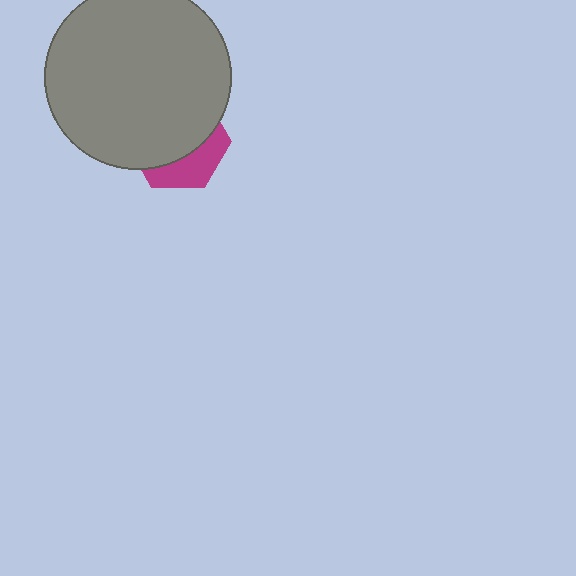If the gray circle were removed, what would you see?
You would see the complete magenta hexagon.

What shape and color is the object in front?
The object in front is a gray circle.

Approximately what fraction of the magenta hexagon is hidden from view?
Roughly 66% of the magenta hexagon is hidden behind the gray circle.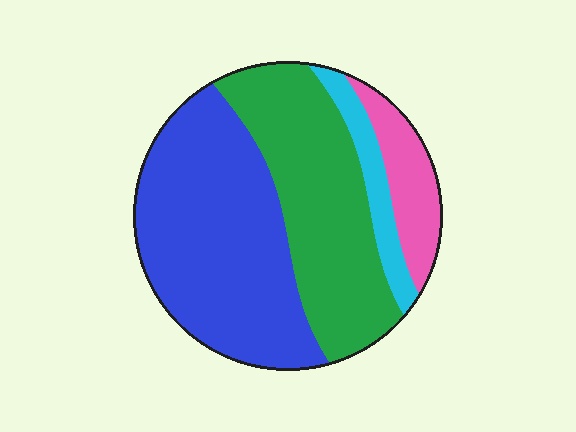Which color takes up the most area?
Blue, at roughly 45%.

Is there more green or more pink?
Green.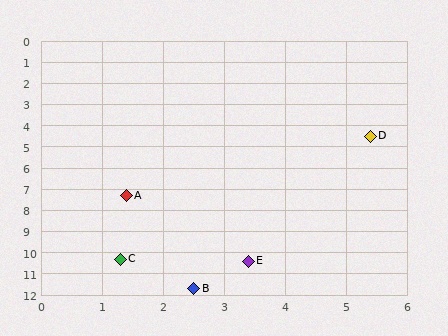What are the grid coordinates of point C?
Point C is at approximately (1.3, 10.3).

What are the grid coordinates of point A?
Point A is at approximately (1.4, 7.3).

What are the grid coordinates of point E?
Point E is at approximately (3.4, 10.4).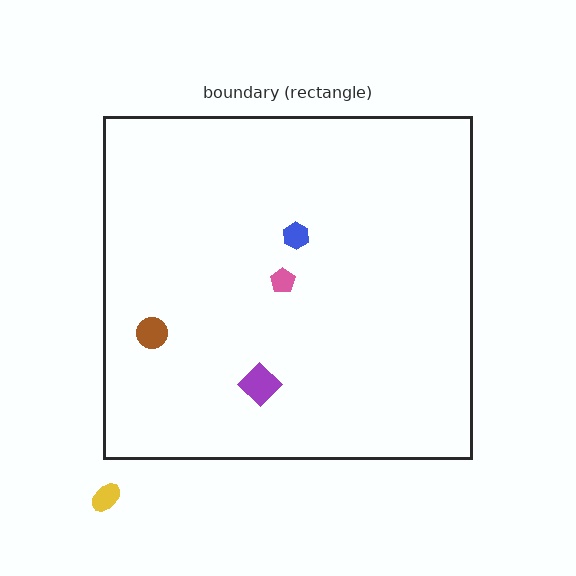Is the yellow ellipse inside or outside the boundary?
Outside.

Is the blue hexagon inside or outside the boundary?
Inside.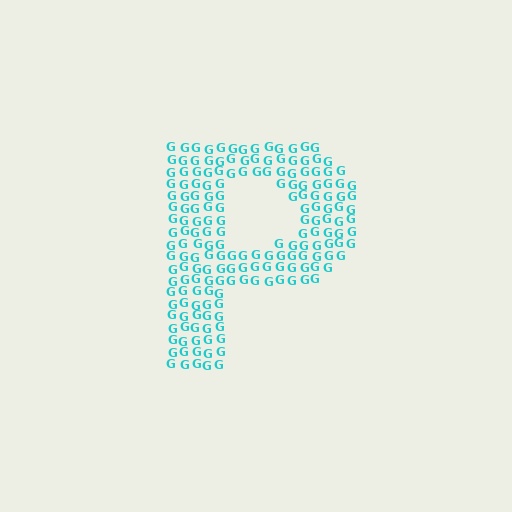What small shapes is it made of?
It is made of small letter G's.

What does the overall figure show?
The overall figure shows the letter P.